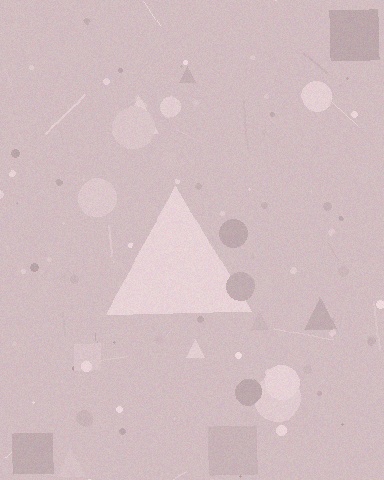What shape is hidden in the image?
A triangle is hidden in the image.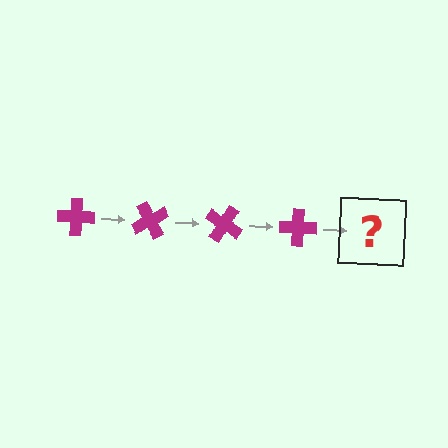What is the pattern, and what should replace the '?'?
The pattern is that the cross rotates 60 degrees each step. The '?' should be a magenta cross rotated 240 degrees.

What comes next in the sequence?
The next element should be a magenta cross rotated 240 degrees.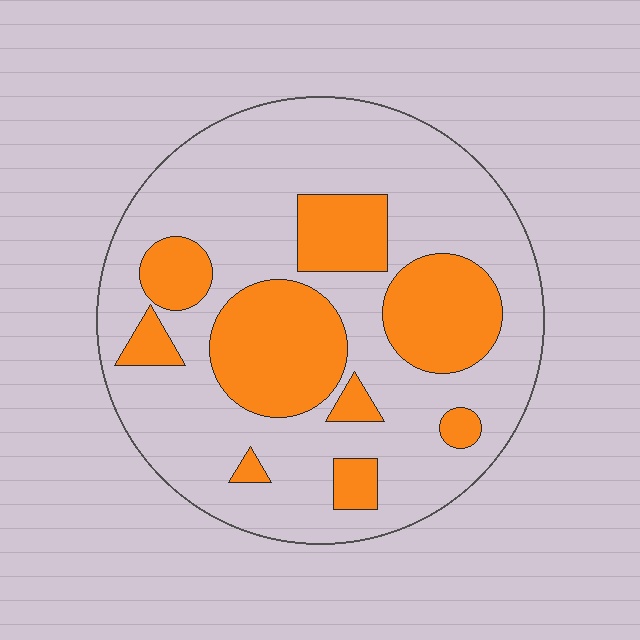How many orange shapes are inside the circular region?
9.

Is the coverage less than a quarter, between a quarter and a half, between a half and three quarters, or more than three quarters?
Between a quarter and a half.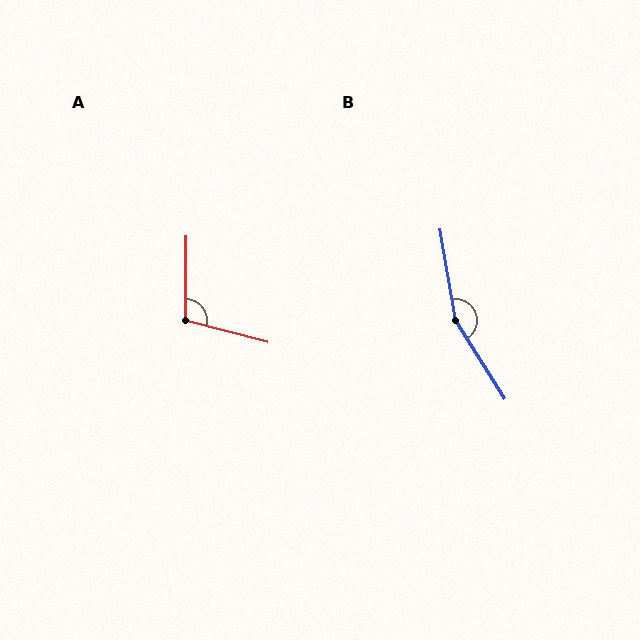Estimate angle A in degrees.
Approximately 104 degrees.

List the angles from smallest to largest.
A (104°), B (157°).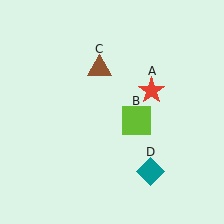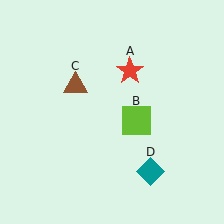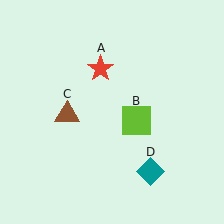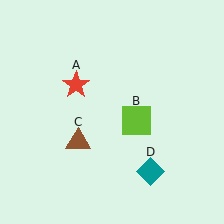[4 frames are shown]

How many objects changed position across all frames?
2 objects changed position: red star (object A), brown triangle (object C).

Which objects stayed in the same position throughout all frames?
Lime square (object B) and teal diamond (object D) remained stationary.